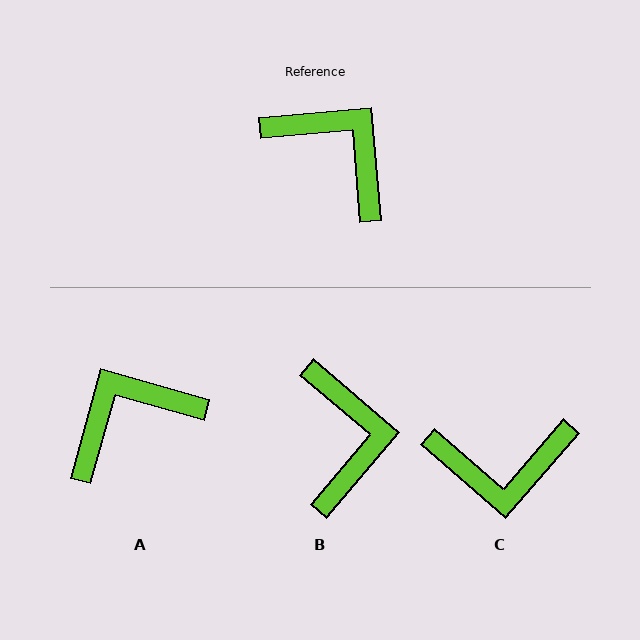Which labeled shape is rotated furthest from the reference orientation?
C, about 136 degrees away.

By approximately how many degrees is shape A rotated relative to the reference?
Approximately 69 degrees counter-clockwise.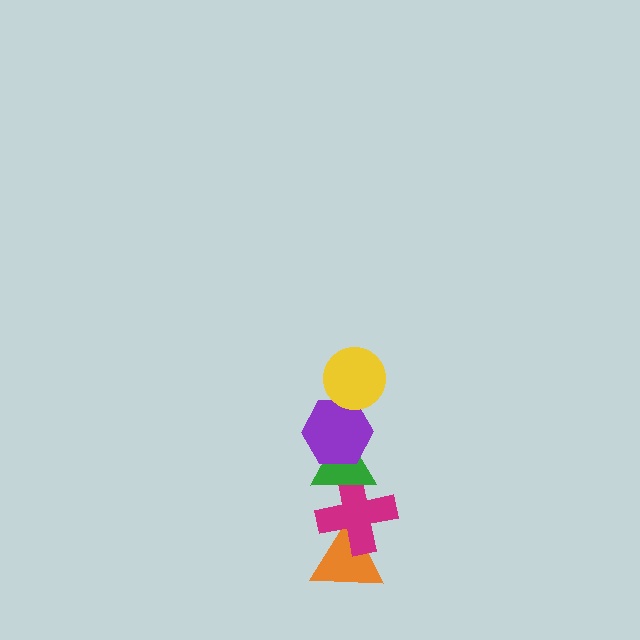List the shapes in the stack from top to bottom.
From top to bottom: the yellow circle, the purple hexagon, the green triangle, the magenta cross, the orange triangle.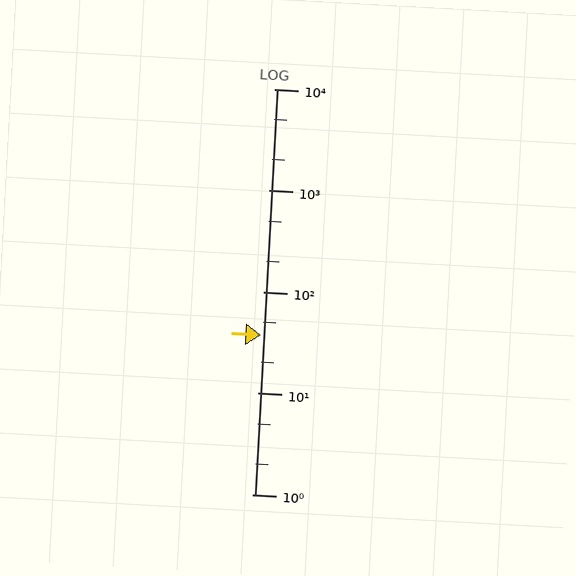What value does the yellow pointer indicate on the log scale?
The pointer indicates approximately 37.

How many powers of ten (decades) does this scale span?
The scale spans 4 decades, from 1 to 10000.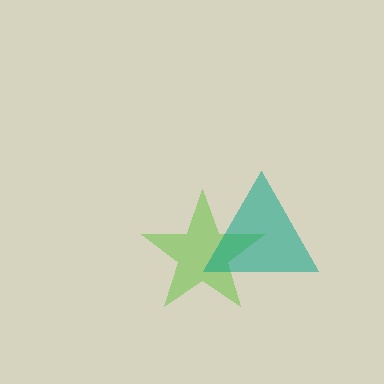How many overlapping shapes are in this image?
There are 2 overlapping shapes in the image.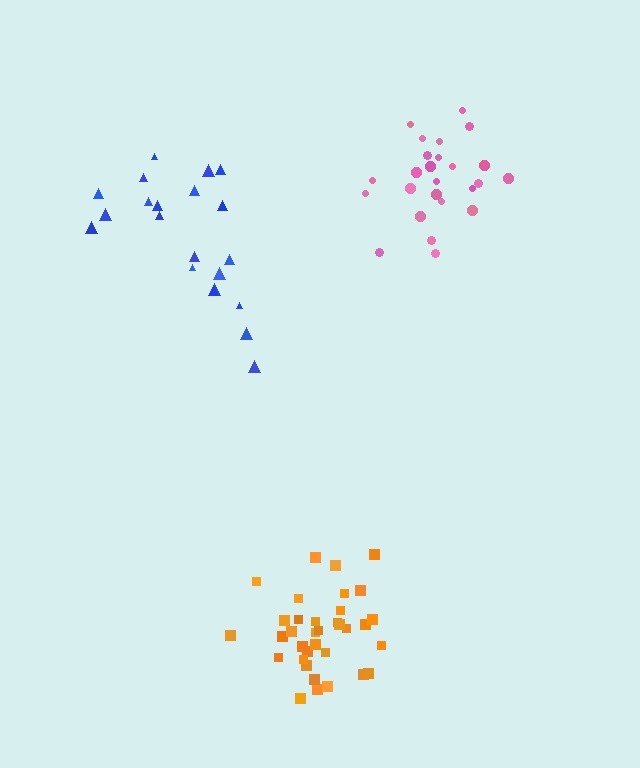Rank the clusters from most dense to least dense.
orange, pink, blue.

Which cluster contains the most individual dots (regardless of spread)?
Orange (35).